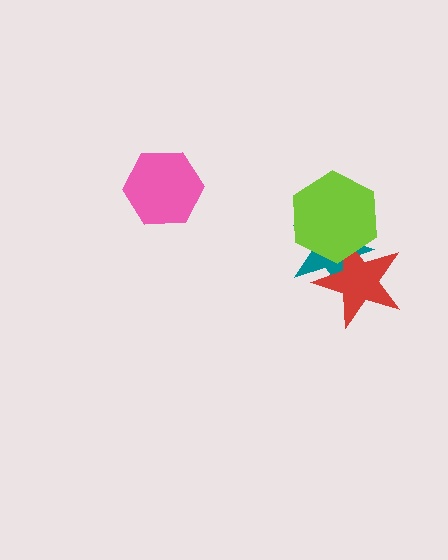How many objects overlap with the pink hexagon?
0 objects overlap with the pink hexagon.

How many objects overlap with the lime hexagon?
2 objects overlap with the lime hexagon.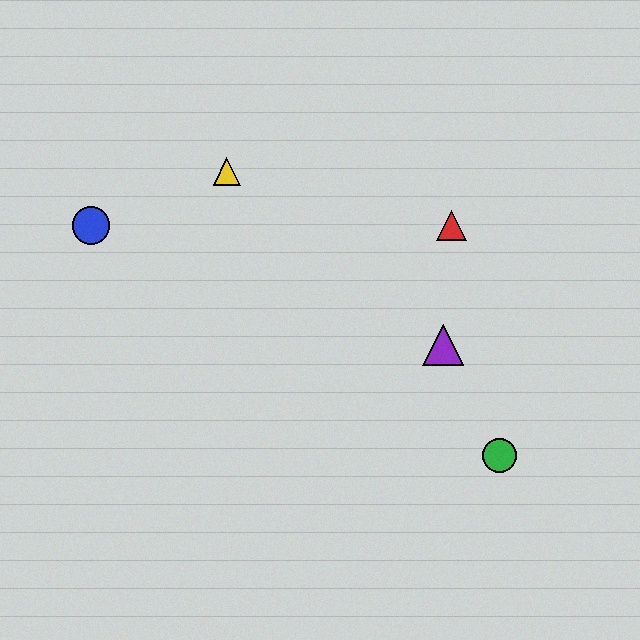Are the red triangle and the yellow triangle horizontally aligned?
No, the red triangle is at y≈226 and the yellow triangle is at y≈172.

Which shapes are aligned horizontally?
The red triangle, the blue circle are aligned horizontally.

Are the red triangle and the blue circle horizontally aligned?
Yes, both are at y≈226.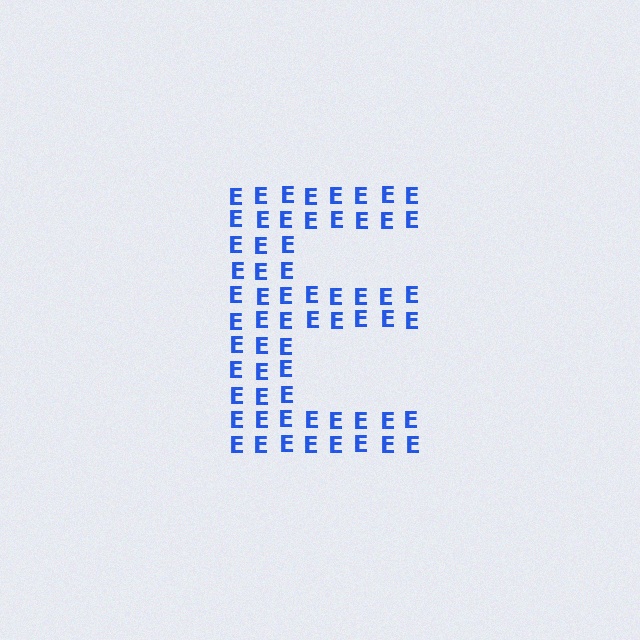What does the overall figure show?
The overall figure shows the letter E.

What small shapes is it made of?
It is made of small letter E's.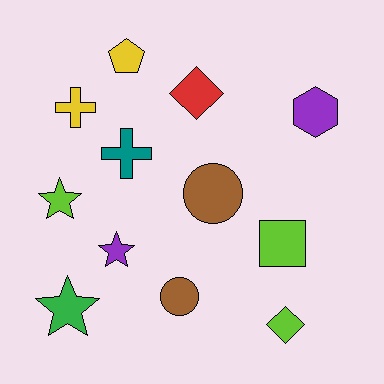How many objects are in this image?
There are 12 objects.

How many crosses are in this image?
There are 2 crosses.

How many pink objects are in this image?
There are no pink objects.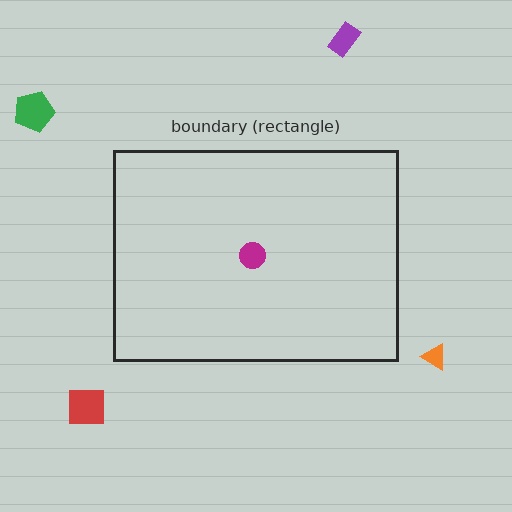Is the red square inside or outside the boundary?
Outside.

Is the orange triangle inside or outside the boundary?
Outside.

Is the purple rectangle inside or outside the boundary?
Outside.